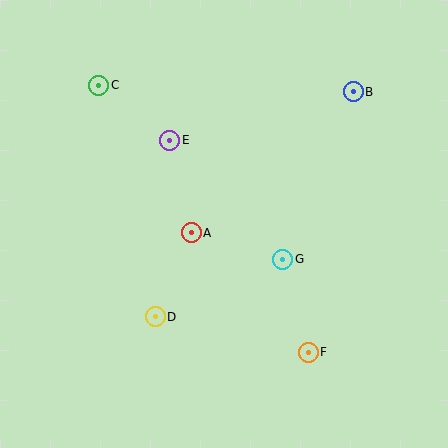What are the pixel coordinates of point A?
Point A is at (191, 233).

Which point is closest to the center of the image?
Point A at (191, 233) is closest to the center.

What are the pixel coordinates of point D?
Point D is at (155, 317).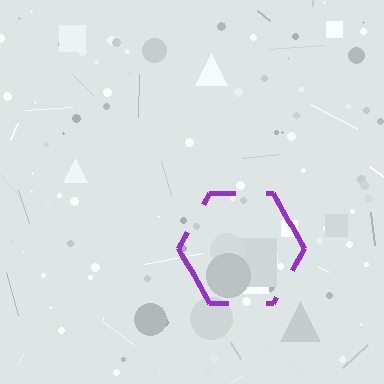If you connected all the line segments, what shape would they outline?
They would outline a hexagon.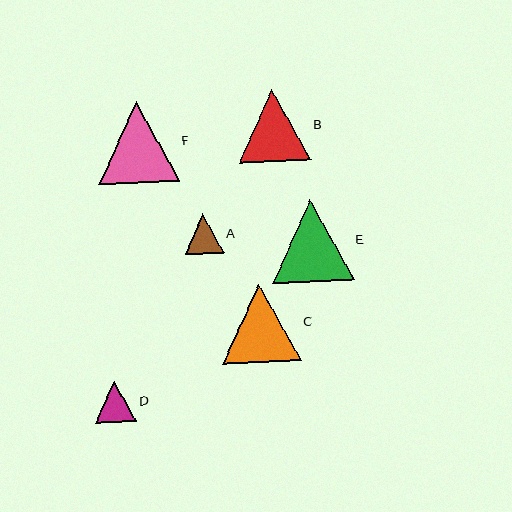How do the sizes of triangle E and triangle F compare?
Triangle E and triangle F are approximately the same size.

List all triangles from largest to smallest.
From largest to smallest: E, F, C, B, D, A.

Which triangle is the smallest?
Triangle A is the smallest with a size of approximately 39 pixels.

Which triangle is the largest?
Triangle E is the largest with a size of approximately 82 pixels.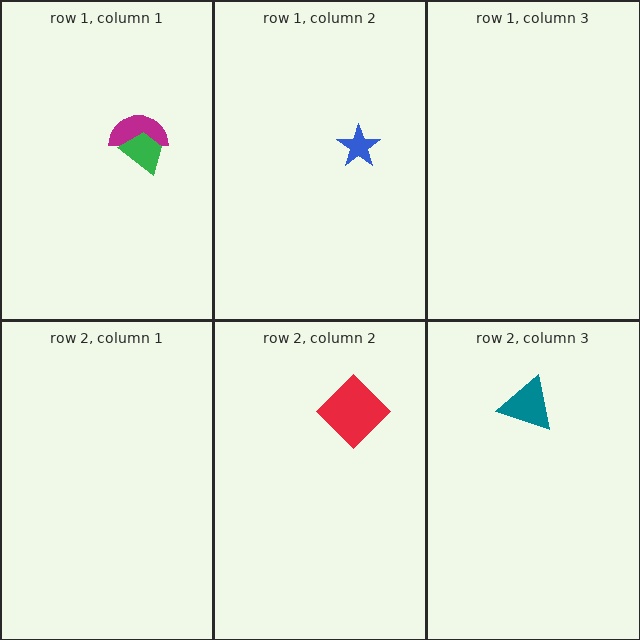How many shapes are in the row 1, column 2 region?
1.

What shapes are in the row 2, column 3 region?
The teal triangle.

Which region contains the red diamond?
The row 2, column 2 region.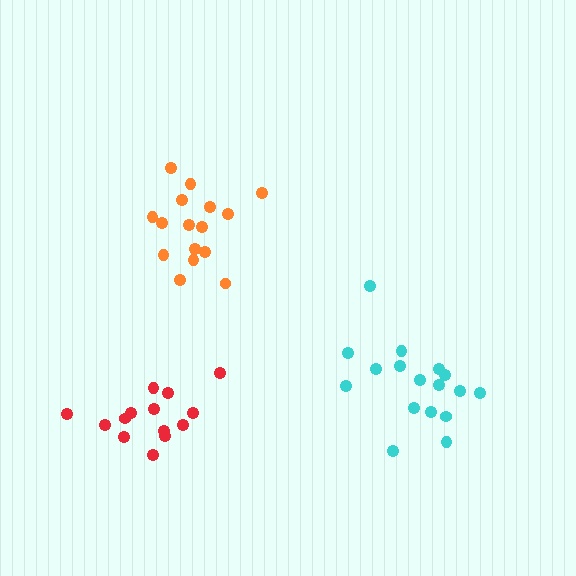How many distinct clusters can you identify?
There are 3 distinct clusters.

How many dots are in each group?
Group 1: 16 dots, Group 2: 14 dots, Group 3: 17 dots (47 total).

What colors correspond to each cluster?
The clusters are colored: orange, red, cyan.